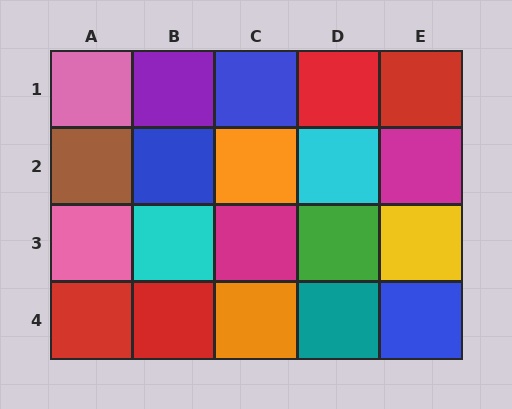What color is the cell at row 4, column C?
Orange.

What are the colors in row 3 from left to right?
Pink, cyan, magenta, green, yellow.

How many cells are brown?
1 cell is brown.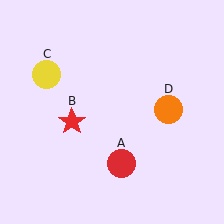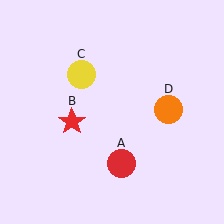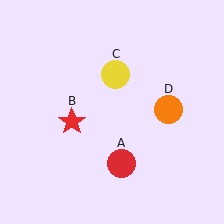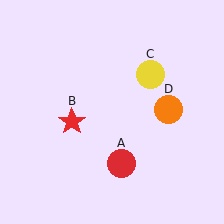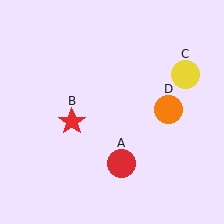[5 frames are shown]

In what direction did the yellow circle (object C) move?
The yellow circle (object C) moved right.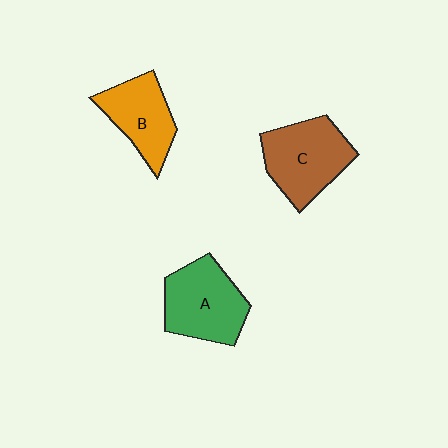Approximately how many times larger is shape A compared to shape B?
Approximately 1.2 times.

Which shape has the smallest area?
Shape B (orange).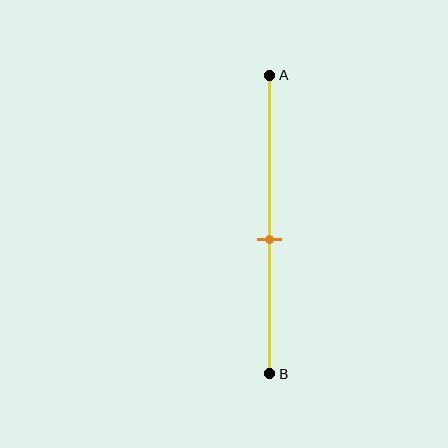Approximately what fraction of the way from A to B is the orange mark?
The orange mark is approximately 55% of the way from A to B.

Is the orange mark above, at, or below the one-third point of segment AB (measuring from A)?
The orange mark is below the one-third point of segment AB.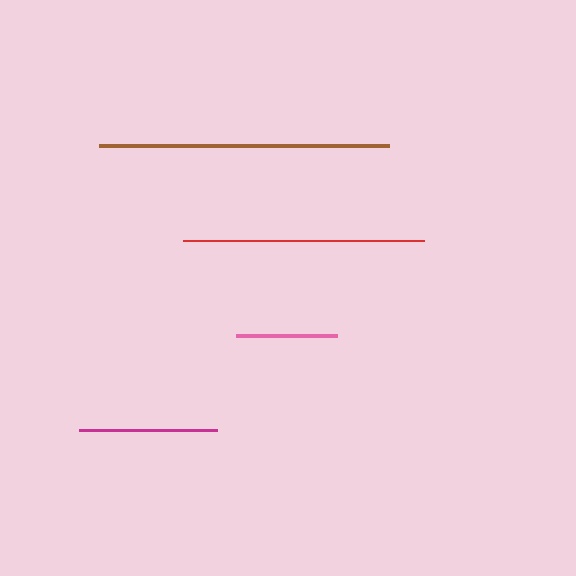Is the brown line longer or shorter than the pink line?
The brown line is longer than the pink line.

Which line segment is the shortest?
The pink line is the shortest at approximately 100 pixels.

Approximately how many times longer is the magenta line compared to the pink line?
The magenta line is approximately 1.4 times the length of the pink line.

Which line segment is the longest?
The brown line is the longest at approximately 289 pixels.